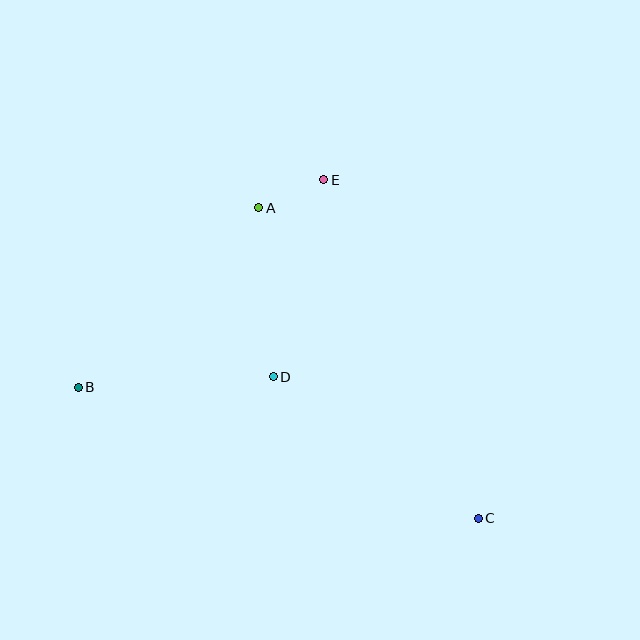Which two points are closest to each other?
Points A and E are closest to each other.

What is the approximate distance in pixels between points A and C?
The distance between A and C is approximately 380 pixels.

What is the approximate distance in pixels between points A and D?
The distance between A and D is approximately 169 pixels.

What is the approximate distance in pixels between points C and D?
The distance between C and D is approximately 249 pixels.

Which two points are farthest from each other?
Points B and C are farthest from each other.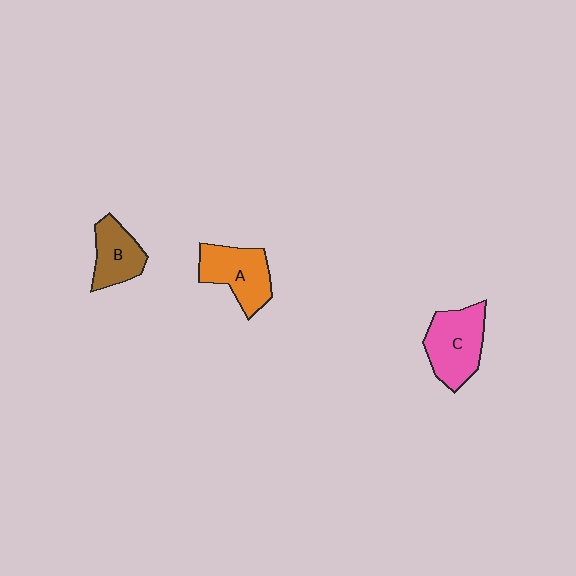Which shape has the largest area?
Shape C (pink).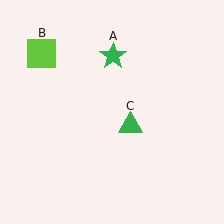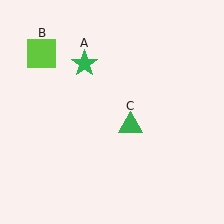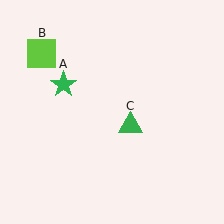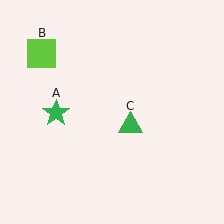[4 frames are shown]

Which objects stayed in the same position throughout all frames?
Lime square (object B) and green triangle (object C) remained stationary.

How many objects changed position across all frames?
1 object changed position: green star (object A).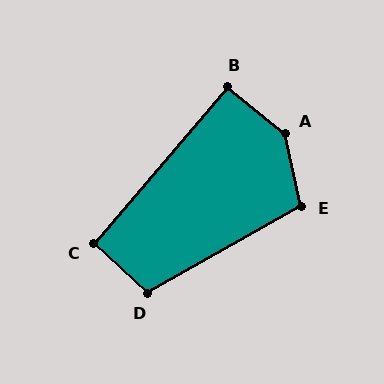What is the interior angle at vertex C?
Approximately 93 degrees (approximately right).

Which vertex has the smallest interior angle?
B, at approximately 92 degrees.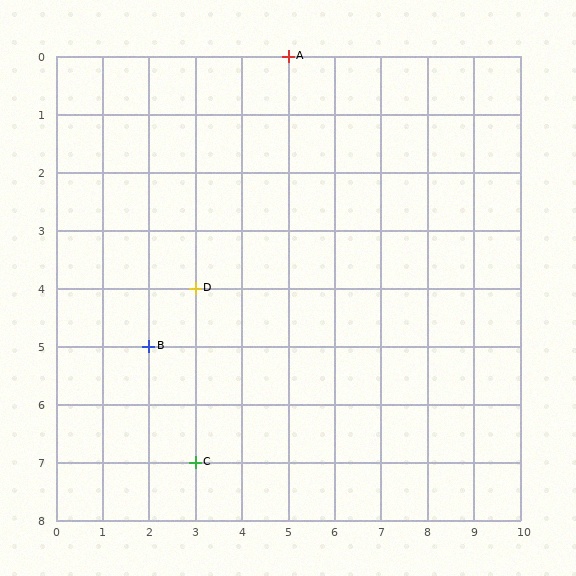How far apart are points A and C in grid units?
Points A and C are 2 columns and 7 rows apart (about 7.3 grid units diagonally).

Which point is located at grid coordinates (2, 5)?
Point B is at (2, 5).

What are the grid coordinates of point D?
Point D is at grid coordinates (3, 4).